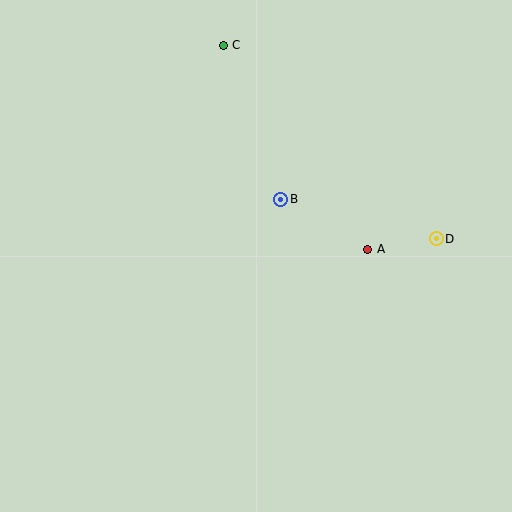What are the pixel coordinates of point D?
Point D is at (436, 239).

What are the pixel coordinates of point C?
Point C is at (223, 45).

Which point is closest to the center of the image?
Point B at (281, 199) is closest to the center.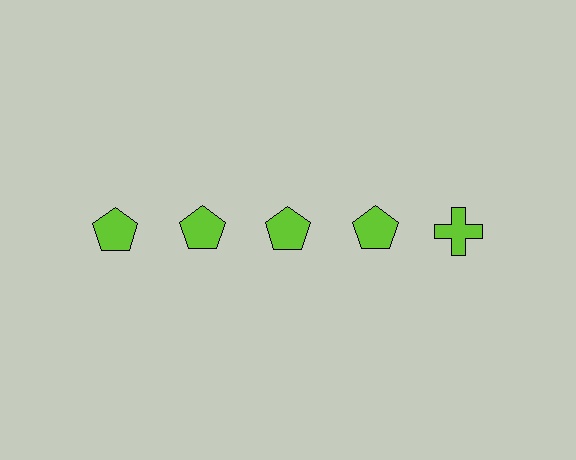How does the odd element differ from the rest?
It has a different shape: cross instead of pentagon.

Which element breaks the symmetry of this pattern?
The lime cross in the top row, rightmost column breaks the symmetry. All other shapes are lime pentagons.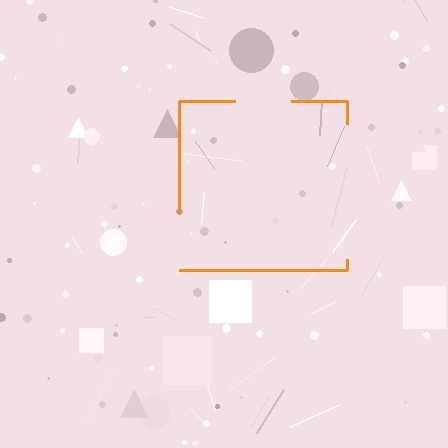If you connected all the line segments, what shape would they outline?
They would outline a square.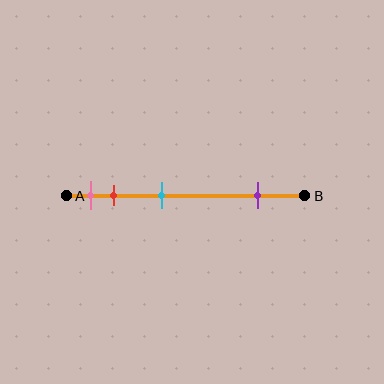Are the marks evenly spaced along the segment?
No, the marks are not evenly spaced.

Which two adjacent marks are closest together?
The pink and red marks are the closest adjacent pair.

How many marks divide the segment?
There are 4 marks dividing the segment.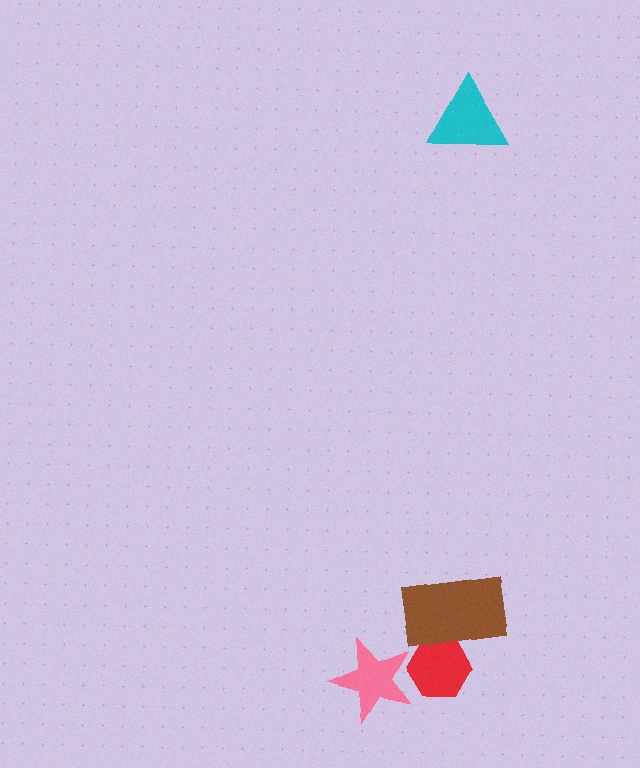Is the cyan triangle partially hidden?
No, no other shape covers it.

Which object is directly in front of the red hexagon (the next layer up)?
The pink star is directly in front of the red hexagon.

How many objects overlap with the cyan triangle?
0 objects overlap with the cyan triangle.